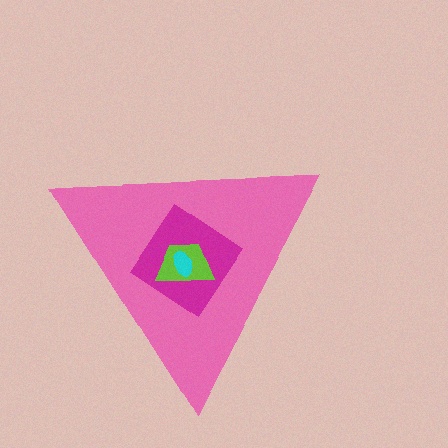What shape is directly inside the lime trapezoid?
The cyan ellipse.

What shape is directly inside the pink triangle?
The magenta diamond.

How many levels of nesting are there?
4.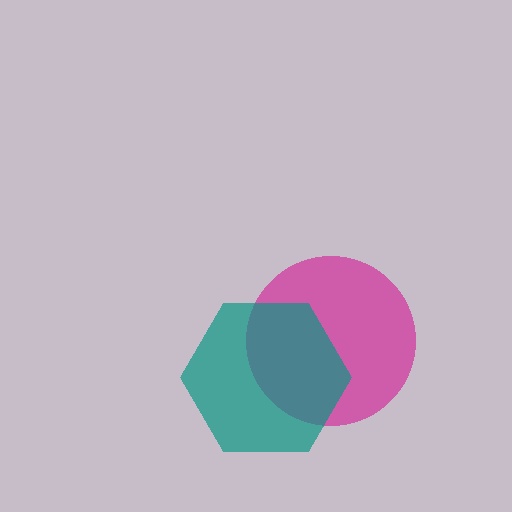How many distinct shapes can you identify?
There are 2 distinct shapes: a magenta circle, a teal hexagon.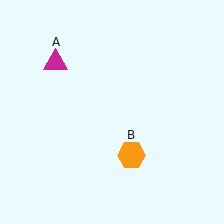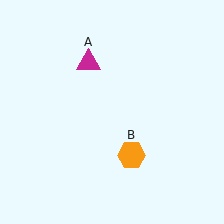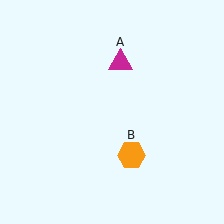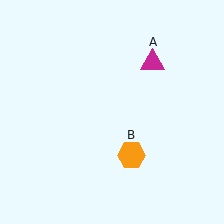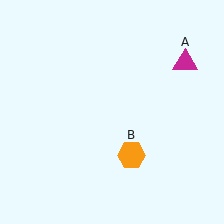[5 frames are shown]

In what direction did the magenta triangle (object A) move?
The magenta triangle (object A) moved right.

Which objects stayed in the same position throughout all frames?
Orange hexagon (object B) remained stationary.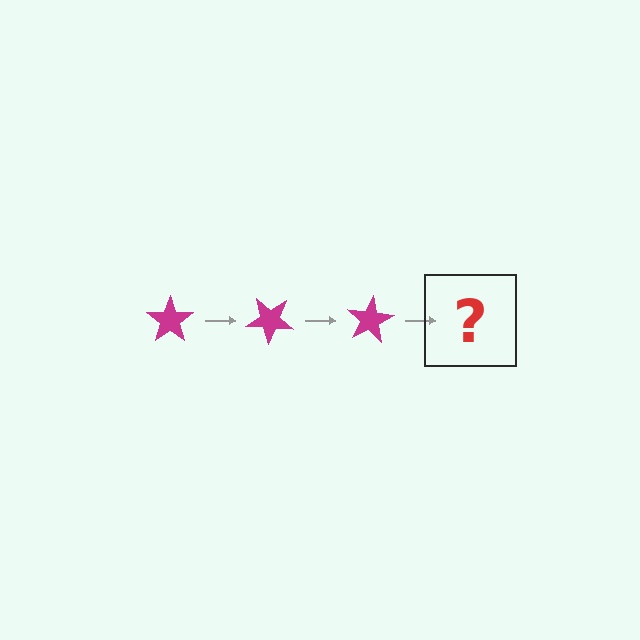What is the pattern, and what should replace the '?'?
The pattern is that the star rotates 40 degrees each step. The '?' should be a magenta star rotated 120 degrees.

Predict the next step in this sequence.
The next step is a magenta star rotated 120 degrees.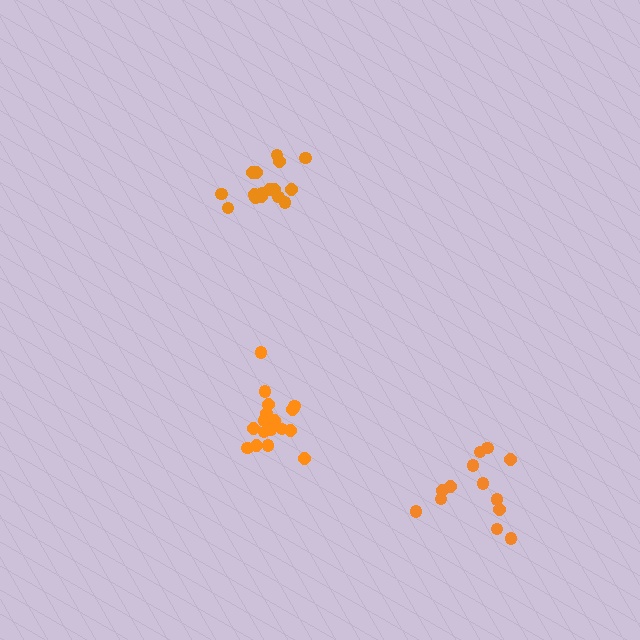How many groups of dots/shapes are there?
There are 3 groups.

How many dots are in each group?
Group 1: 17 dots, Group 2: 13 dots, Group 3: 16 dots (46 total).